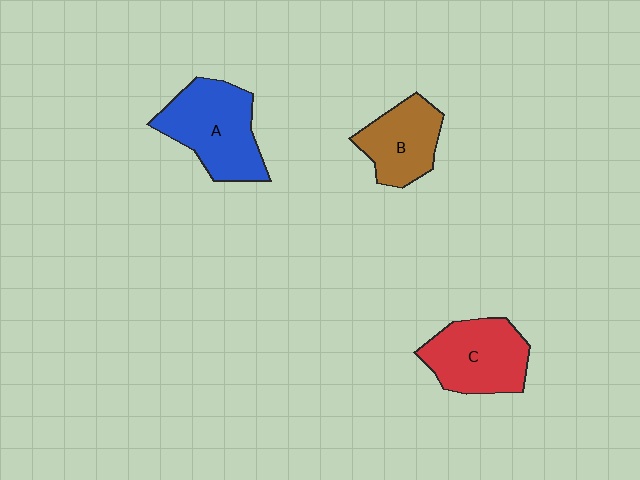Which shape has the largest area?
Shape A (blue).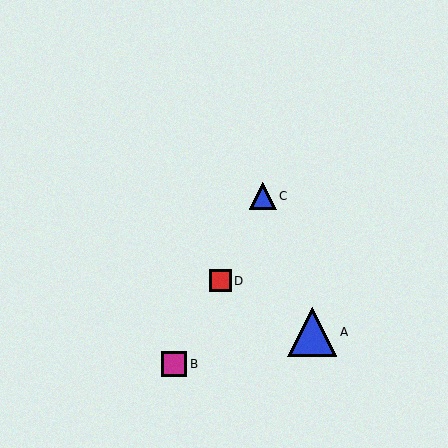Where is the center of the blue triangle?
The center of the blue triangle is at (312, 332).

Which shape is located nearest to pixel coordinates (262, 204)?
The blue triangle (labeled C) at (263, 196) is nearest to that location.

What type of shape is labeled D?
Shape D is a red square.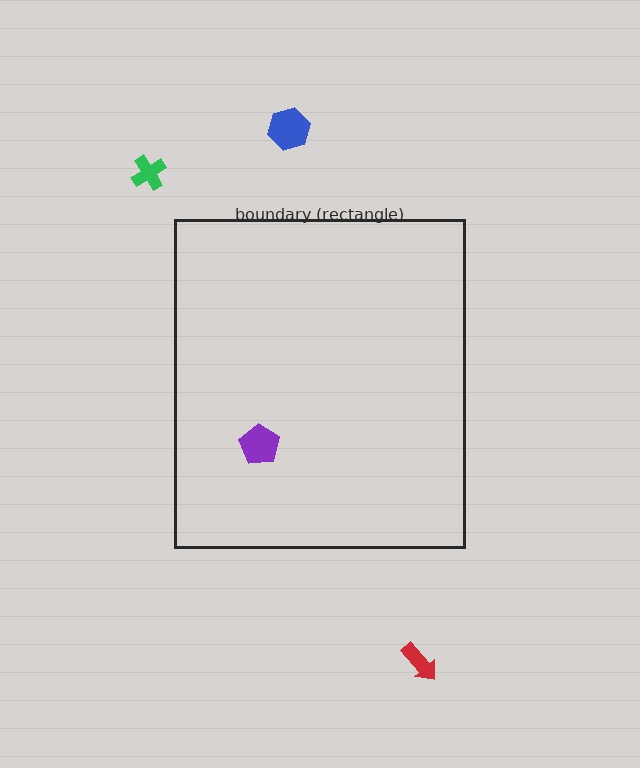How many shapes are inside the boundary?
1 inside, 3 outside.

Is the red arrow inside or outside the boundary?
Outside.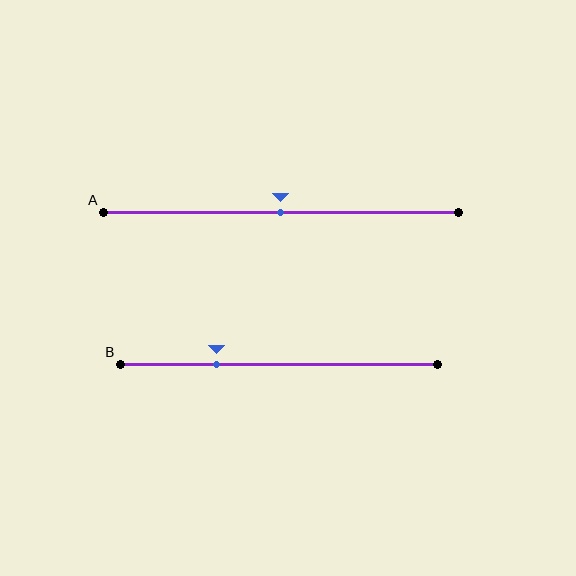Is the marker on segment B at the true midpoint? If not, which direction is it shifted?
No, the marker on segment B is shifted to the left by about 19% of the segment length.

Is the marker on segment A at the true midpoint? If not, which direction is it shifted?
Yes, the marker on segment A is at the true midpoint.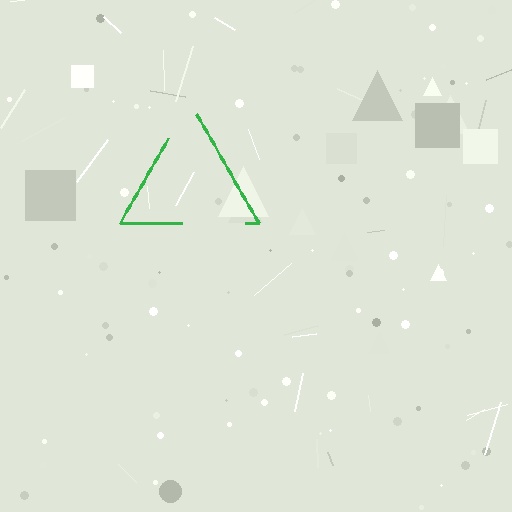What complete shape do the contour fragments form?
The contour fragments form a triangle.